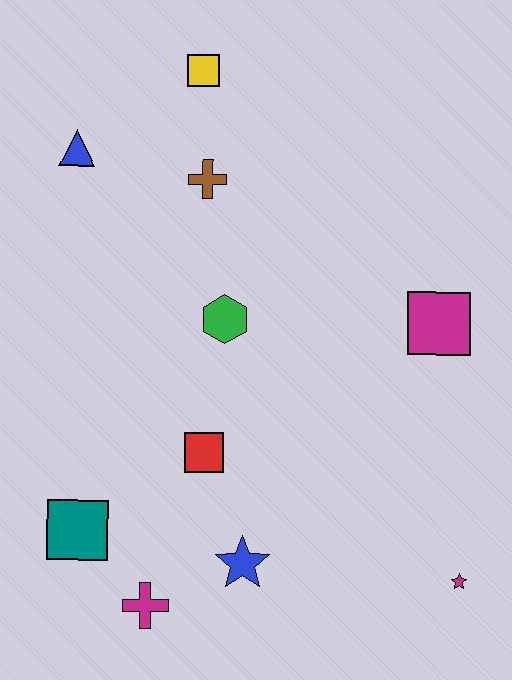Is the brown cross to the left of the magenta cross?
No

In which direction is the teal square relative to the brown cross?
The teal square is below the brown cross.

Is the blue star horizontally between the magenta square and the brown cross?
Yes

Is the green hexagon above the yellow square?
No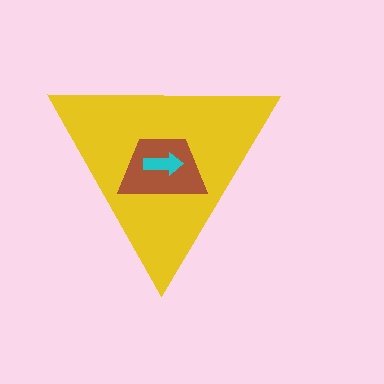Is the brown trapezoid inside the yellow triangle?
Yes.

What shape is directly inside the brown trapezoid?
The cyan arrow.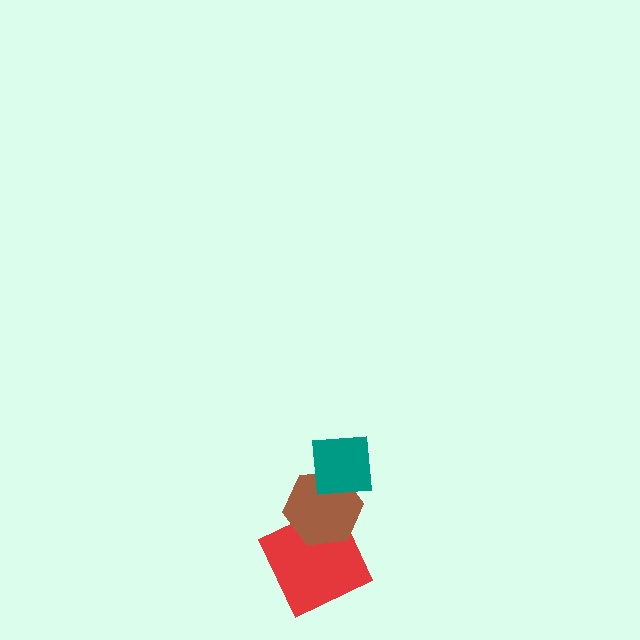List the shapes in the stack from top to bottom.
From top to bottom: the teal square, the brown hexagon, the red square.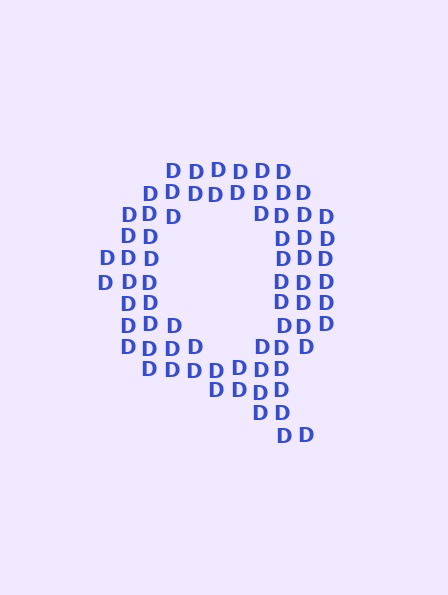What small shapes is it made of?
It is made of small letter D's.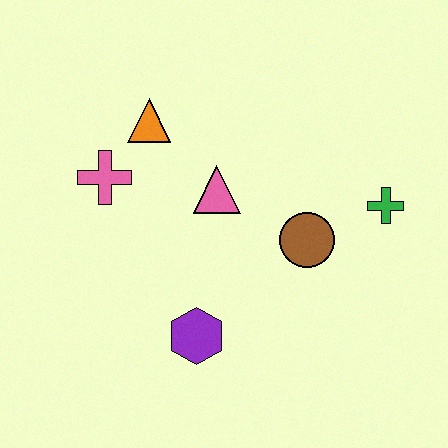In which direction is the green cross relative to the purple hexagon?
The green cross is to the right of the purple hexagon.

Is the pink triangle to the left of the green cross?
Yes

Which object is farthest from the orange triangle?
The green cross is farthest from the orange triangle.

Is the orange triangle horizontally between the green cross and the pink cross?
Yes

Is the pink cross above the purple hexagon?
Yes